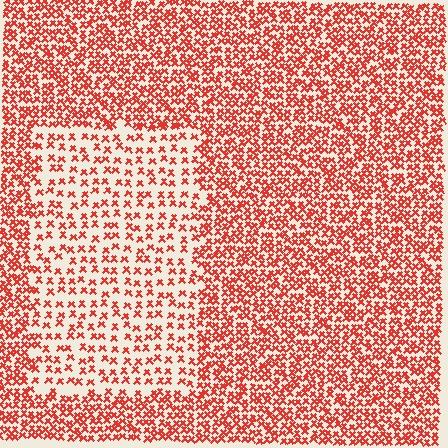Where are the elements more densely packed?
The elements are more densely packed outside the rectangle boundary.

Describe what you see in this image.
The image contains small red elements arranged at two different densities. A rectangle-shaped region is visible where the elements are less densely packed than the surrounding area.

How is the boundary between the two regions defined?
The boundary is defined by a change in element density (approximately 2.1x ratio). All elements are the same color, size, and shape.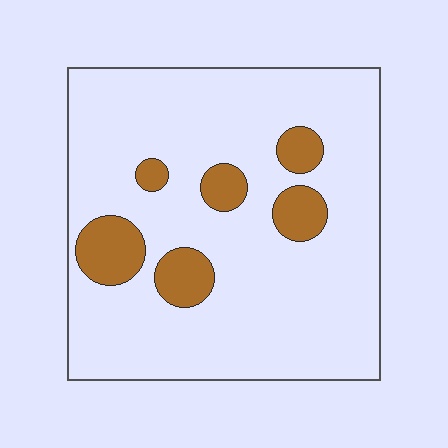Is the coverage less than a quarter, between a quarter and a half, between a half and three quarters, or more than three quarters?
Less than a quarter.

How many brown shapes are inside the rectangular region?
6.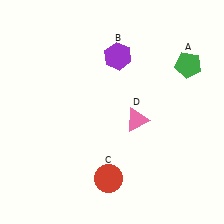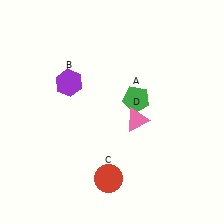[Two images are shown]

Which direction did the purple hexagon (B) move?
The purple hexagon (B) moved left.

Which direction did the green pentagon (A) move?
The green pentagon (A) moved left.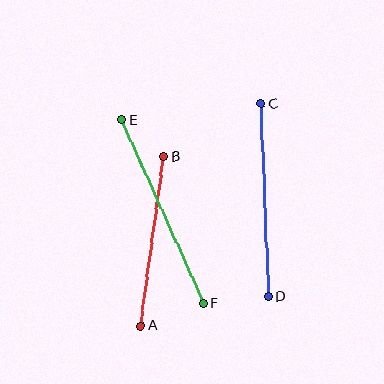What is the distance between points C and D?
The distance is approximately 193 pixels.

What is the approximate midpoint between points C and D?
The midpoint is at approximately (265, 200) pixels.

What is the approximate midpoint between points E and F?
The midpoint is at approximately (163, 212) pixels.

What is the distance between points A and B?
The distance is approximately 171 pixels.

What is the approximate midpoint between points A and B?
The midpoint is at approximately (152, 241) pixels.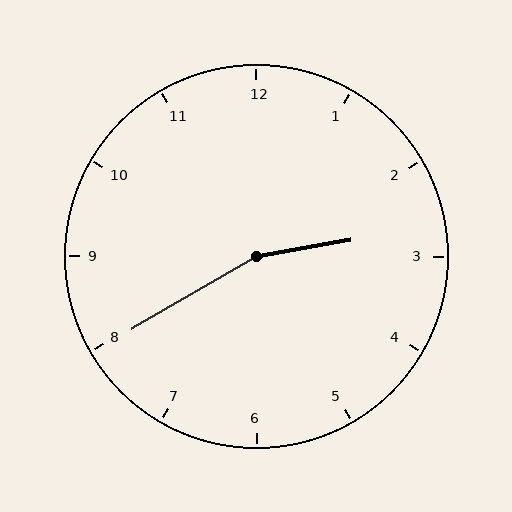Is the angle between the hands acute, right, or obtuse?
It is obtuse.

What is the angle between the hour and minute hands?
Approximately 160 degrees.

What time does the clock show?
2:40.